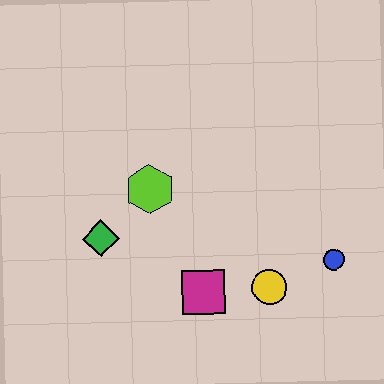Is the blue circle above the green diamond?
No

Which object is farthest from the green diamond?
The blue circle is farthest from the green diamond.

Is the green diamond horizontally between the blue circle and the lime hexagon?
No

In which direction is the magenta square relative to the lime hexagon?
The magenta square is below the lime hexagon.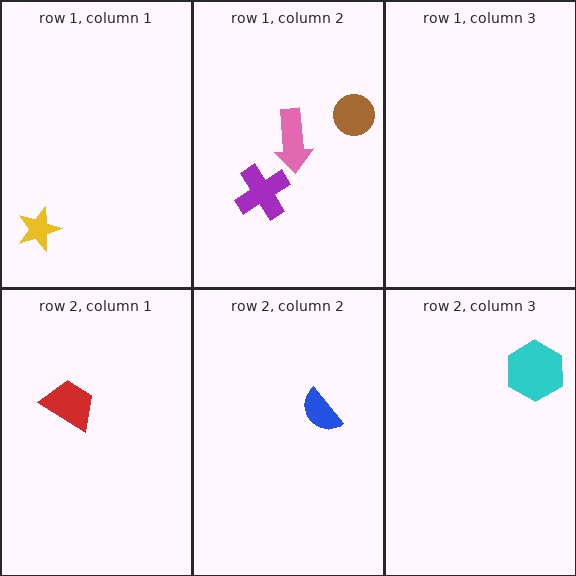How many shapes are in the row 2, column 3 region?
1.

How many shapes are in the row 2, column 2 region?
1.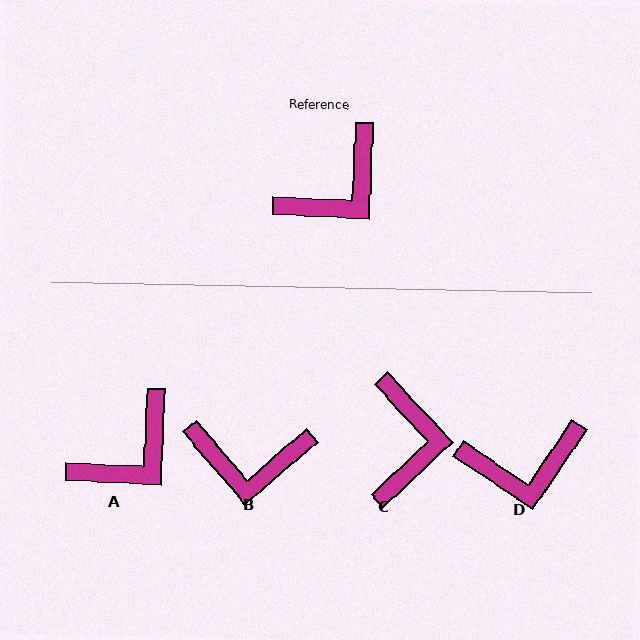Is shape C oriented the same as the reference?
No, it is off by about 46 degrees.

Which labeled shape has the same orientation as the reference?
A.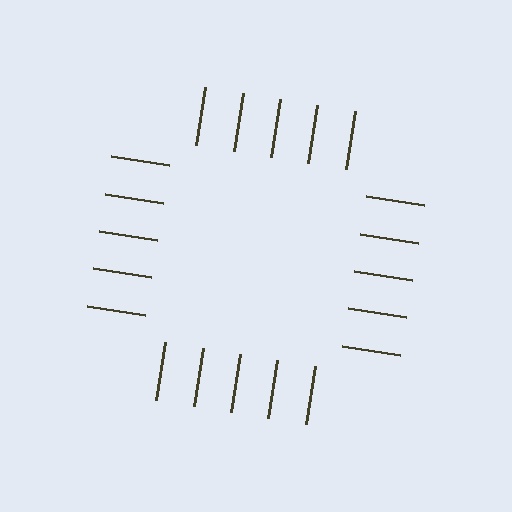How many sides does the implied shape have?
4 sides — the line-ends trace a square.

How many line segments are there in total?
20 — 5 along each of the 4 edges.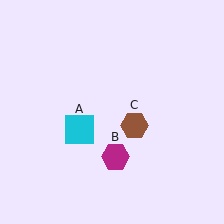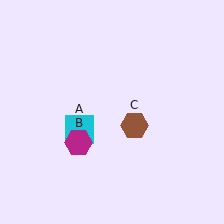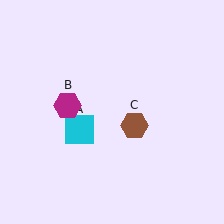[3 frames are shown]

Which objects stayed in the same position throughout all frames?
Cyan square (object A) and brown hexagon (object C) remained stationary.